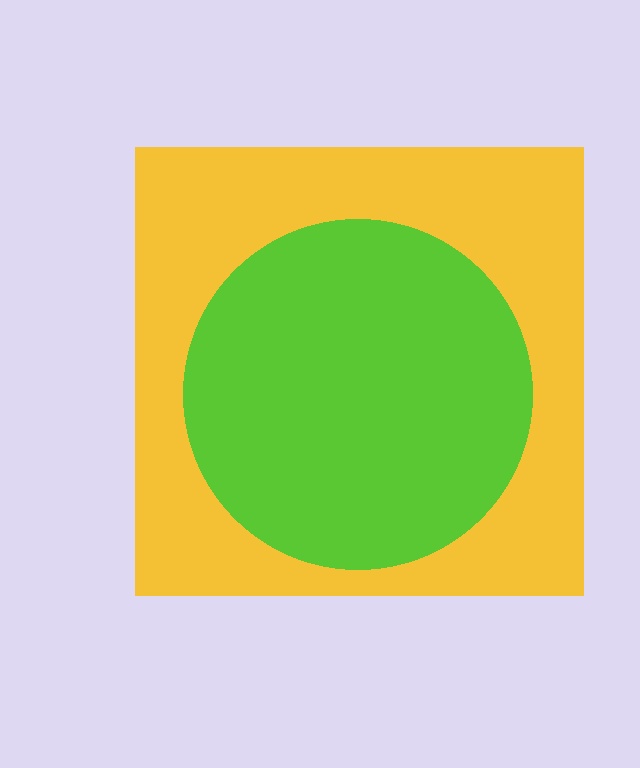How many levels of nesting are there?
2.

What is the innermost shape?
The lime circle.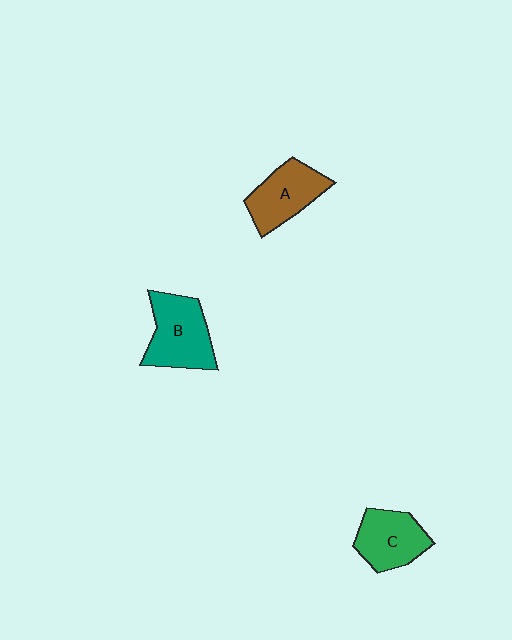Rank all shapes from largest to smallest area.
From largest to smallest: B (teal), A (brown), C (green).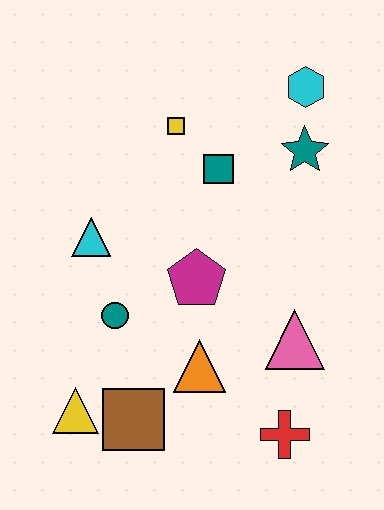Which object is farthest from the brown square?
The cyan hexagon is farthest from the brown square.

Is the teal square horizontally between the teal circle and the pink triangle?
Yes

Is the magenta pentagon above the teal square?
No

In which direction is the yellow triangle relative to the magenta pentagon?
The yellow triangle is below the magenta pentagon.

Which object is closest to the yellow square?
The teal square is closest to the yellow square.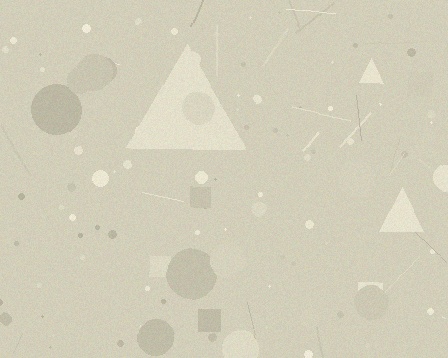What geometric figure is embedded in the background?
A triangle is embedded in the background.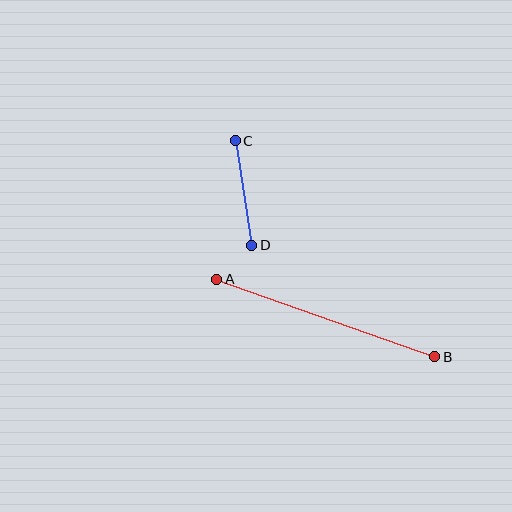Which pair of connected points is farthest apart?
Points A and B are farthest apart.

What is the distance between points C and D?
The distance is approximately 106 pixels.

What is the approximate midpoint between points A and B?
The midpoint is at approximately (326, 318) pixels.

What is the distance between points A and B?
The distance is approximately 231 pixels.